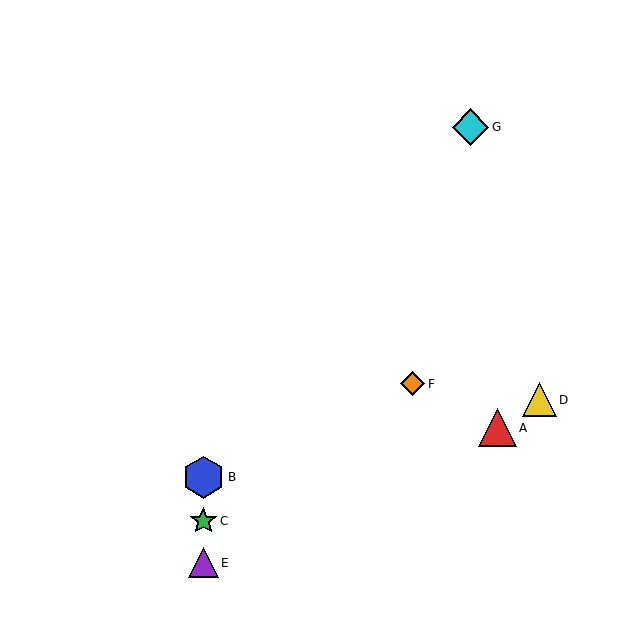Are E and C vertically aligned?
Yes, both are at x≈203.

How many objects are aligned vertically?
3 objects (B, C, E) are aligned vertically.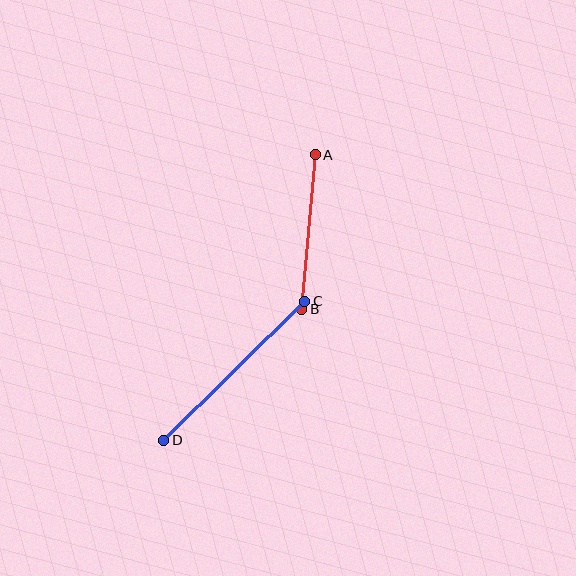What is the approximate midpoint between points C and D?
The midpoint is at approximately (234, 371) pixels.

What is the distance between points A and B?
The distance is approximately 155 pixels.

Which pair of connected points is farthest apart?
Points C and D are farthest apart.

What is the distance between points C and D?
The distance is approximately 198 pixels.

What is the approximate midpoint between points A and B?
The midpoint is at approximately (308, 232) pixels.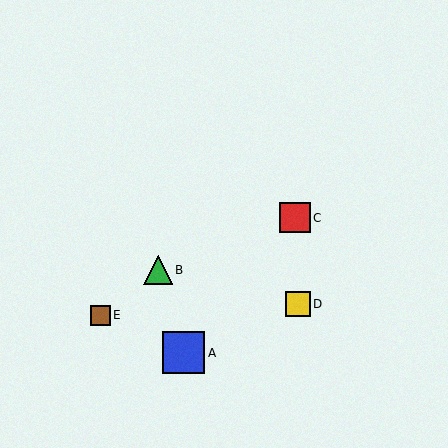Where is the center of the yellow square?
The center of the yellow square is at (298, 304).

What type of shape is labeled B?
Shape B is a green triangle.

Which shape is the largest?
The blue square (labeled A) is the largest.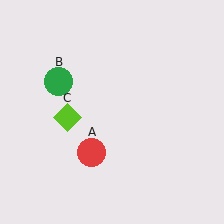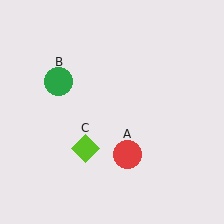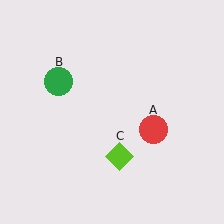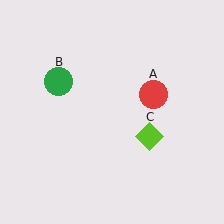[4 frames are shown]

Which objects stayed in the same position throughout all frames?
Green circle (object B) remained stationary.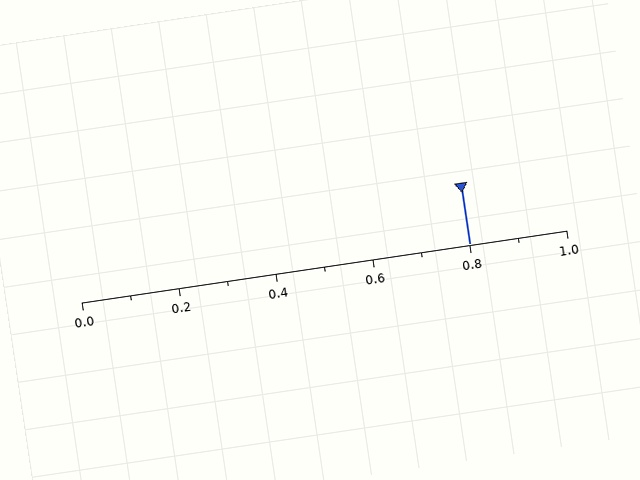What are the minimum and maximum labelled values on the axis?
The axis runs from 0.0 to 1.0.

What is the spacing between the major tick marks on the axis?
The major ticks are spaced 0.2 apart.